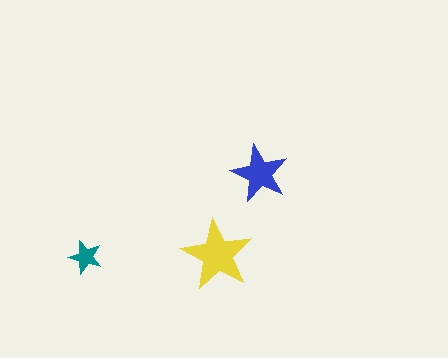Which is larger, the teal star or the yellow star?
The yellow one.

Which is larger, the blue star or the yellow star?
The yellow one.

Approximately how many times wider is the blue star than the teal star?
About 1.5 times wider.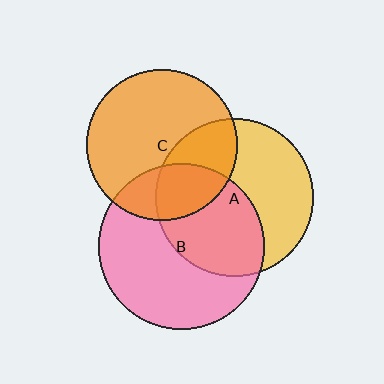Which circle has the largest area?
Circle B (pink).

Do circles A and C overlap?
Yes.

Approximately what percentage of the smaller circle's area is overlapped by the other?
Approximately 30%.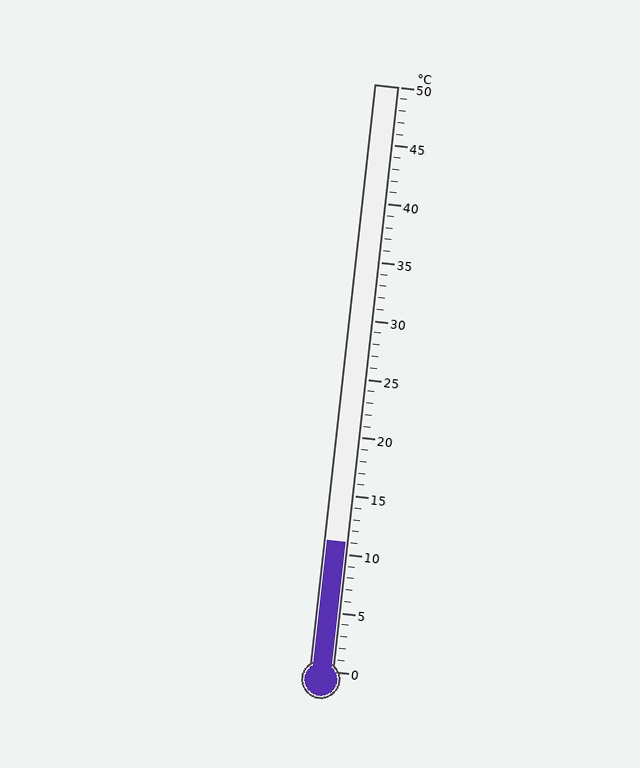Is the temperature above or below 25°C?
The temperature is below 25°C.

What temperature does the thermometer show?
The thermometer shows approximately 11°C.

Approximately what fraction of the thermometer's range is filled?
The thermometer is filled to approximately 20% of its range.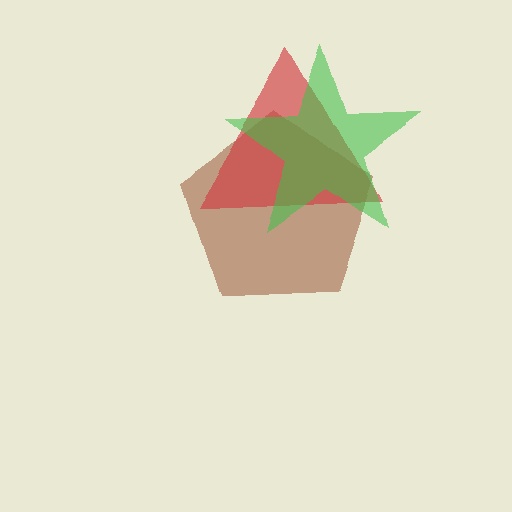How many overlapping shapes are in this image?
There are 3 overlapping shapes in the image.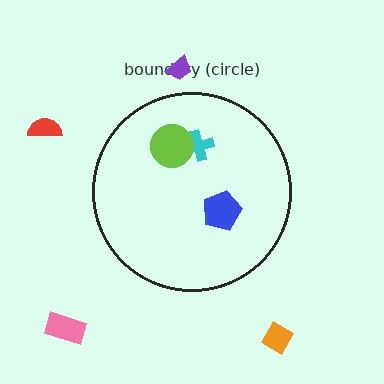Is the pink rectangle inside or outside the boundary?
Outside.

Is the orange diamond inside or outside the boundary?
Outside.